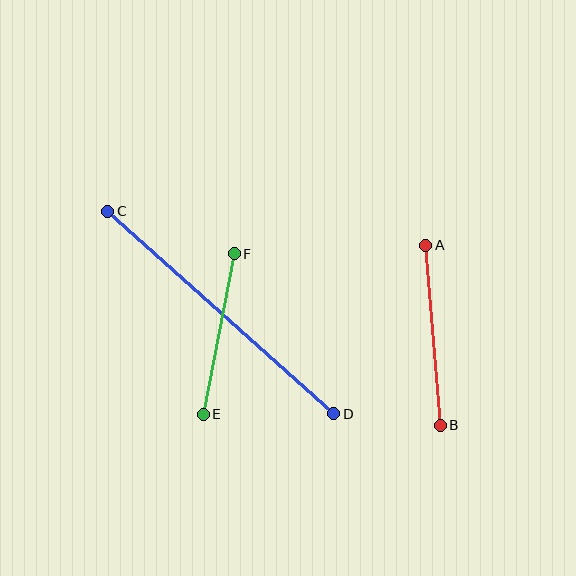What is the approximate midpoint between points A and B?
The midpoint is at approximately (433, 335) pixels.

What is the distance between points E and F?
The distance is approximately 163 pixels.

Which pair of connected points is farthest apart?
Points C and D are farthest apart.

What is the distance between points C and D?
The distance is approximately 303 pixels.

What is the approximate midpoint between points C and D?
The midpoint is at approximately (221, 313) pixels.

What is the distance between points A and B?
The distance is approximately 181 pixels.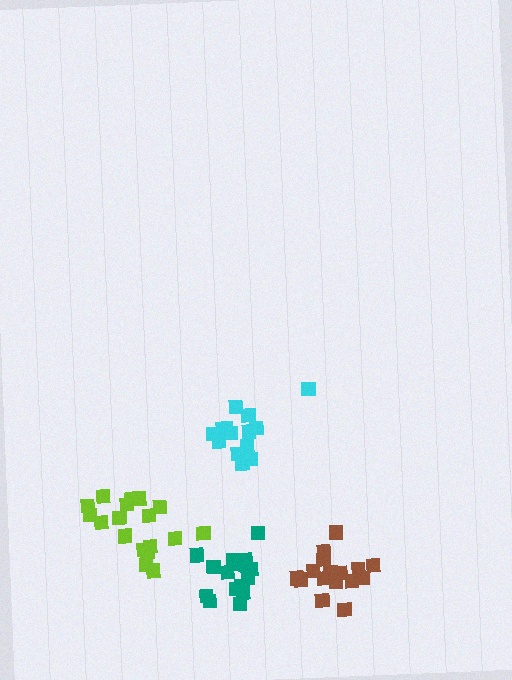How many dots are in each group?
Group 1: 15 dots, Group 2: 16 dots, Group 3: 18 dots, Group 4: 16 dots (65 total).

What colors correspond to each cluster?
The clusters are colored: cyan, teal, lime, brown.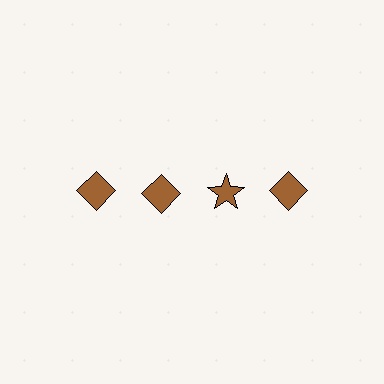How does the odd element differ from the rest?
It has a different shape: star instead of diamond.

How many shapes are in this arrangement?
There are 4 shapes arranged in a grid pattern.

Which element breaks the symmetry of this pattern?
The brown star in the top row, center column breaks the symmetry. All other shapes are brown diamonds.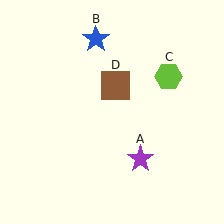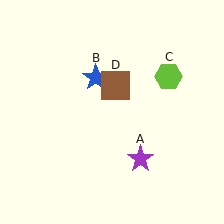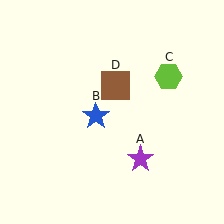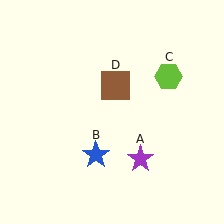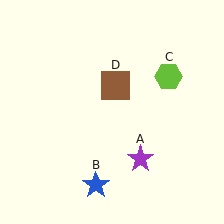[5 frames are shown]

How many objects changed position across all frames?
1 object changed position: blue star (object B).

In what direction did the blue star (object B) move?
The blue star (object B) moved down.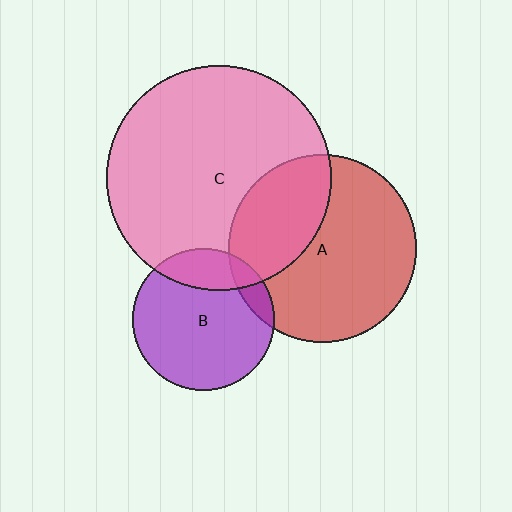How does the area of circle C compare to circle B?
Approximately 2.5 times.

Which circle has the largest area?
Circle C (pink).